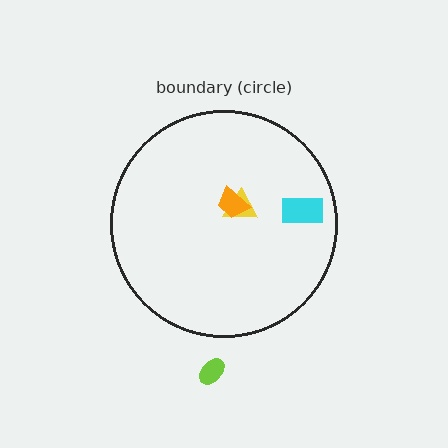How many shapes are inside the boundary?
3 inside, 1 outside.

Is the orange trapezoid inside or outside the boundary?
Inside.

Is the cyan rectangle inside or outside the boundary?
Inside.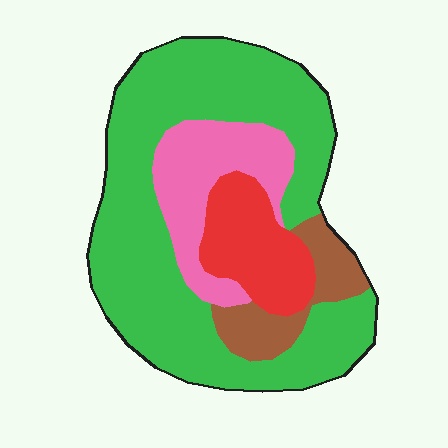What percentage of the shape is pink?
Pink covers roughly 15% of the shape.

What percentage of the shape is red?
Red covers around 15% of the shape.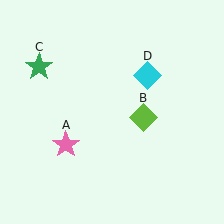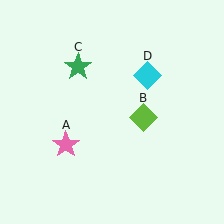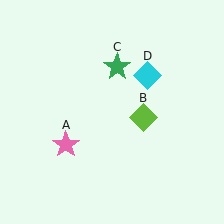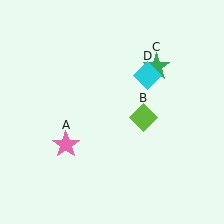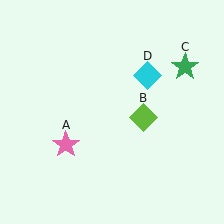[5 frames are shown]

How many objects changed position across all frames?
1 object changed position: green star (object C).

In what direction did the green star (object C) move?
The green star (object C) moved right.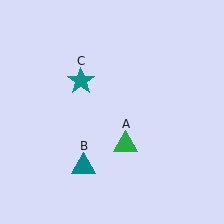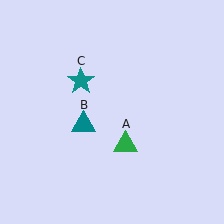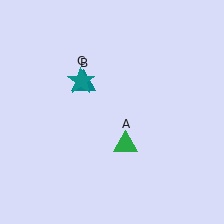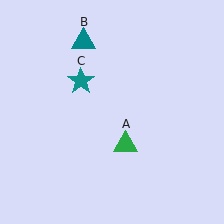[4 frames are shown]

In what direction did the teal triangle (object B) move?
The teal triangle (object B) moved up.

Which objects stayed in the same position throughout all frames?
Green triangle (object A) and teal star (object C) remained stationary.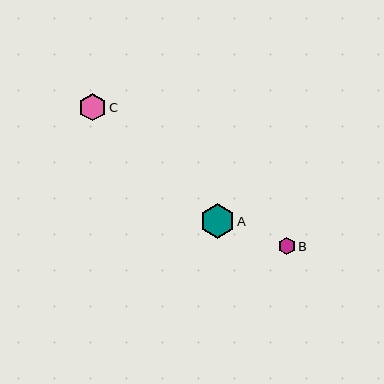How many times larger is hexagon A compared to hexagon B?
Hexagon A is approximately 2.0 times the size of hexagon B.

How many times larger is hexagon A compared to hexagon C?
Hexagon A is approximately 1.3 times the size of hexagon C.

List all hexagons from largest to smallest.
From largest to smallest: A, C, B.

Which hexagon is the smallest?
Hexagon B is the smallest with a size of approximately 17 pixels.